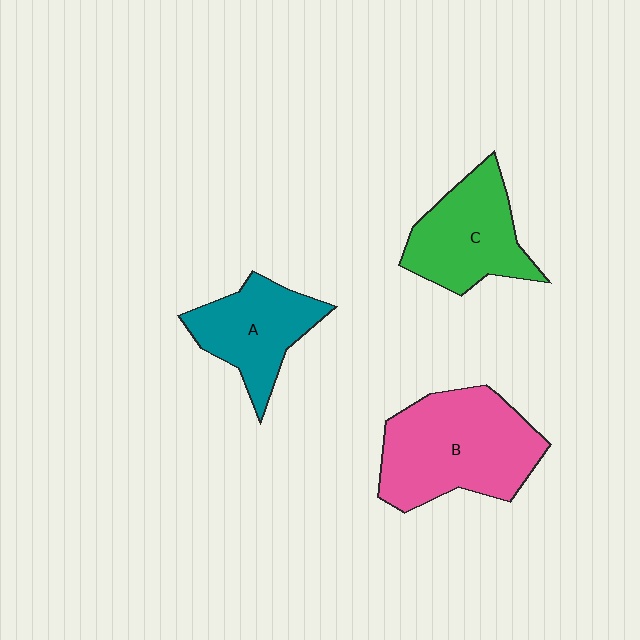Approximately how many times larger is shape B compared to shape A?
Approximately 1.6 times.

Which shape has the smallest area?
Shape A (teal).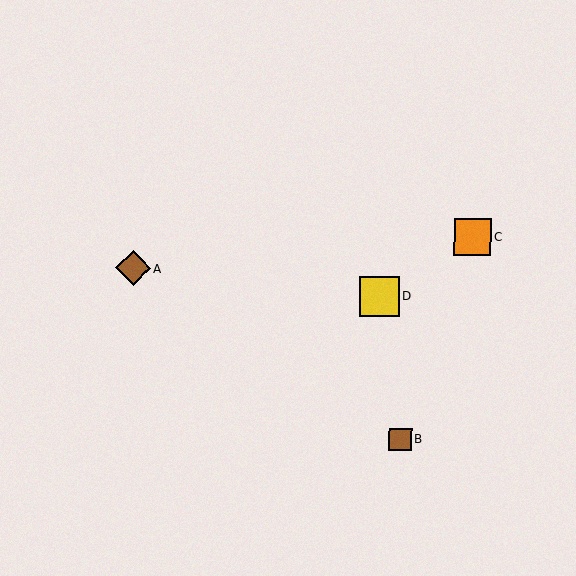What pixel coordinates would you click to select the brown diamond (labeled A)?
Click at (133, 268) to select the brown diamond A.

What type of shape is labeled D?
Shape D is a yellow square.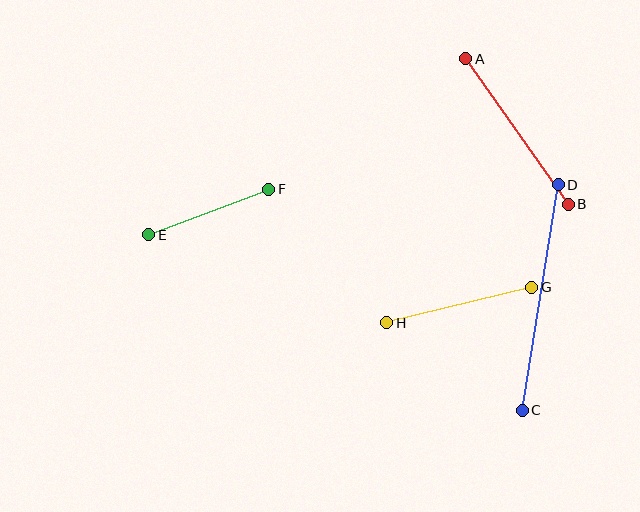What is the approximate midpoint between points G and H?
The midpoint is at approximately (459, 305) pixels.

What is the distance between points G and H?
The distance is approximately 149 pixels.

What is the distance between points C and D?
The distance is approximately 229 pixels.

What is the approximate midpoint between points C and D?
The midpoint is at approximately (540, 298) pixels.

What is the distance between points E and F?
The distance is approximately 128 pixels.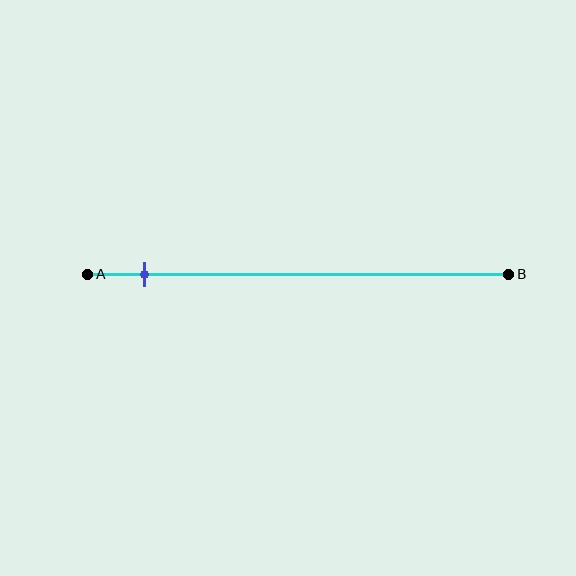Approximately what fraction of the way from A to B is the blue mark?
The blue mark is approximately 15% of the way from A to B.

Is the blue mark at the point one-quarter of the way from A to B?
No, the mark is at about 15% from A, not at the 25% one-quarter point.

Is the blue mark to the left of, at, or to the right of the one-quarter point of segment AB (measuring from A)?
The blue mark is to the left of the one-quarter point of segment AB.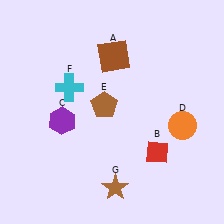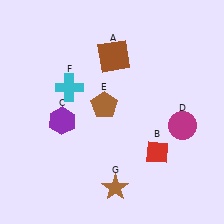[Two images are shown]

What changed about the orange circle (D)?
In Image 1, D is orange. In Image 2, it changed to magenta.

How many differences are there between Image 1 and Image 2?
There is 1 difference between the two images.